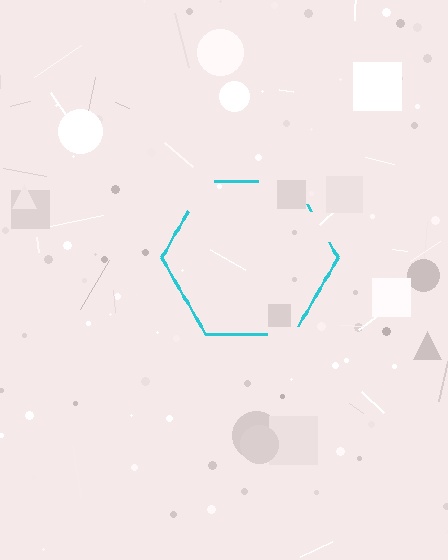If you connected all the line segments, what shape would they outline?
They would outline a hexagon.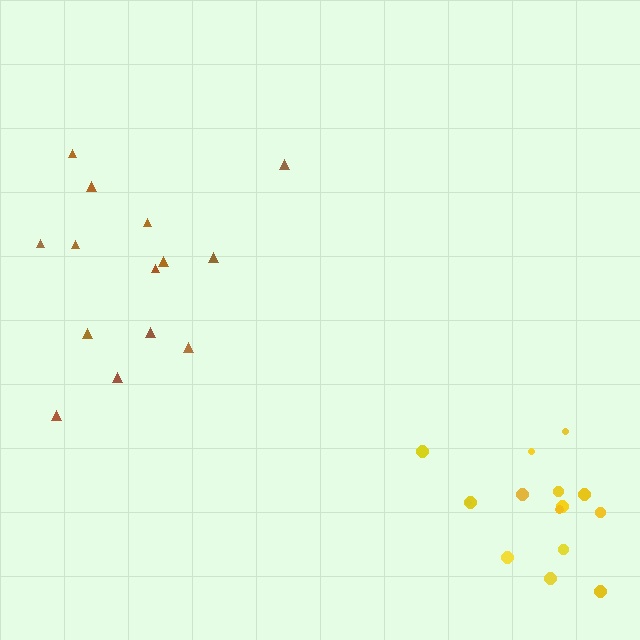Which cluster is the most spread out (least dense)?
Brown.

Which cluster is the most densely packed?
Yellow.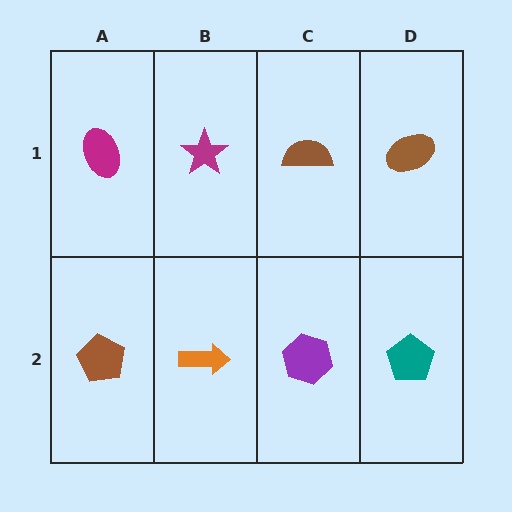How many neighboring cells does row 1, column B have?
3.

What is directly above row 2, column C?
A brown semicircle.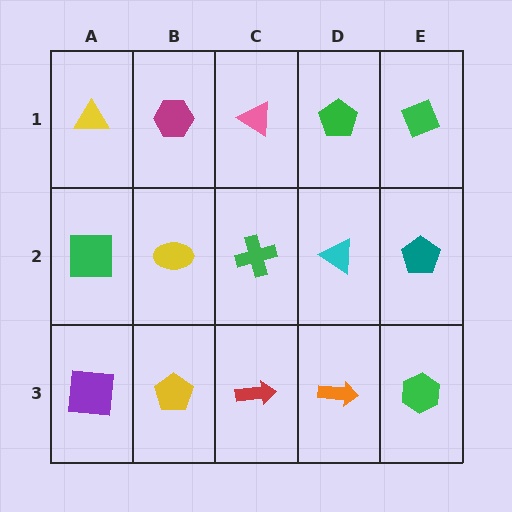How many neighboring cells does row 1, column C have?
3.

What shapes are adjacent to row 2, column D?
A green pentagon (row 1, column D), an orange arrow (row 3, column D), a green cross (row 2, column C), a teal pentagon (row 2, column E).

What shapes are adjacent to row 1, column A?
A green square (row 2, column A), a magenta hexagon (row 1, column B).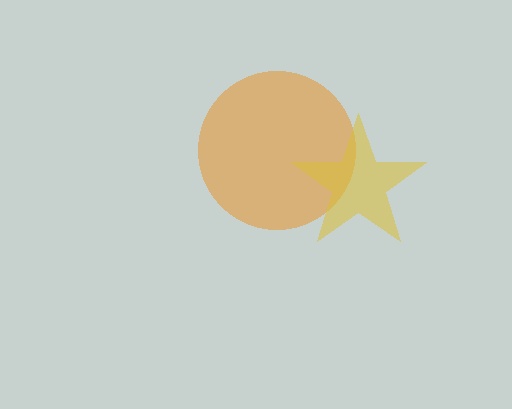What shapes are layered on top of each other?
The layered shapes are: an orange circle, a yellow star.